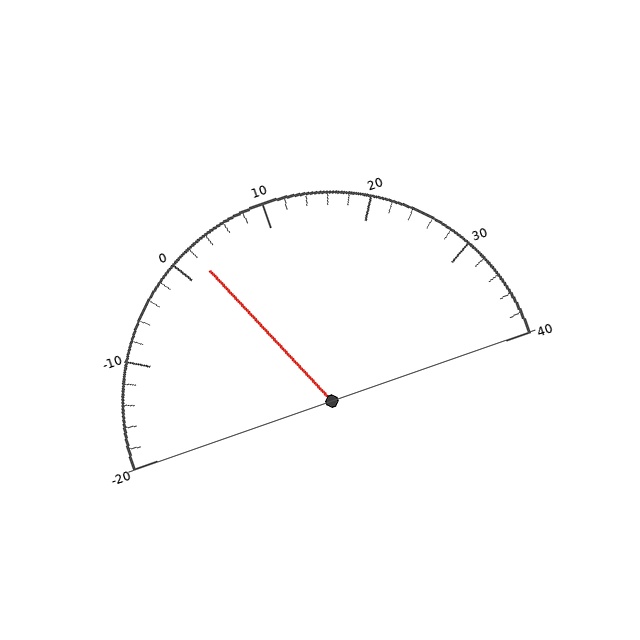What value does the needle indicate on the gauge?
The needle indicates approximately 2.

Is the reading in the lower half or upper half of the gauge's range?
The reading is in the lower half of the range (-20 to 40).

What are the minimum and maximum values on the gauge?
The gauge ranges from -20 to 40.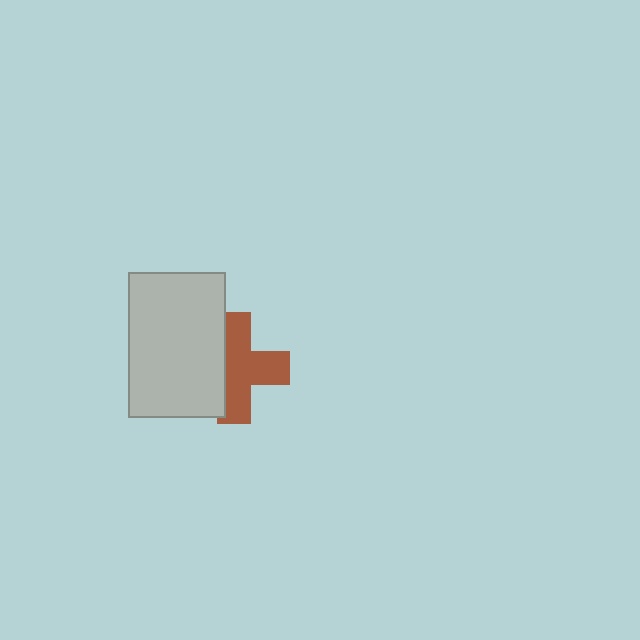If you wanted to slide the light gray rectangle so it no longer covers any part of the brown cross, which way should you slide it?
Slide it left — that is the most direct way to separate the two shapes.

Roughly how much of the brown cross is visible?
Most of it is visible (roughly 66%).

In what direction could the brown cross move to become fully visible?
The brown cross could move right. That would shift it out from behind the light gray rectangle entirely.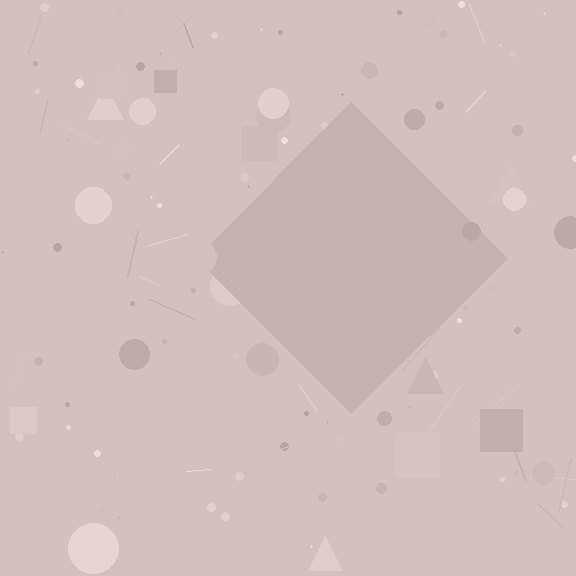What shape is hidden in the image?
A diamond is hidden in the image.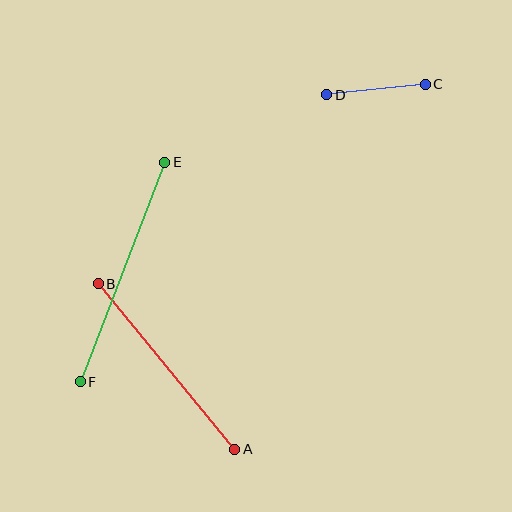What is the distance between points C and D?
The distance is approximately 99 pixels.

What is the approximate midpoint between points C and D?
The midpoint is at approximately (376, 90) pixels.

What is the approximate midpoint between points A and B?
The midpoint is at approximately (166, 367) pixels.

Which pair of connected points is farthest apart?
Points E and F are farthest apart.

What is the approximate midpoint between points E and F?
The midpoint is at approximately (122, 272) pixels.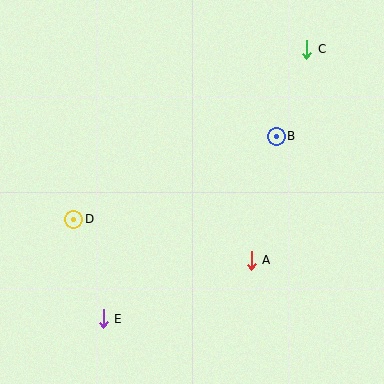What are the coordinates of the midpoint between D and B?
The midpoint between D and B is at (175, 178).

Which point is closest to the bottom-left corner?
Point E is closest to the bottom-left corner.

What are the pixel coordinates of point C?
Point C is at (307, 49).